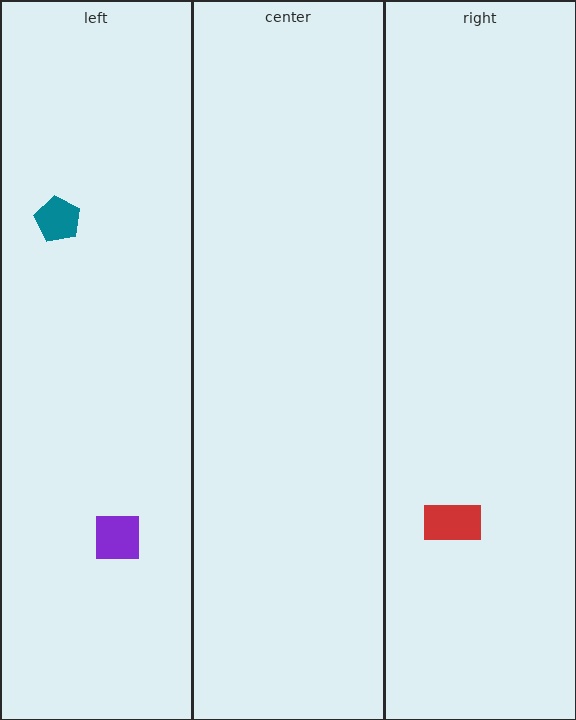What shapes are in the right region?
The red rectangle.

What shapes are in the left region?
The teal pentagon, the purple square.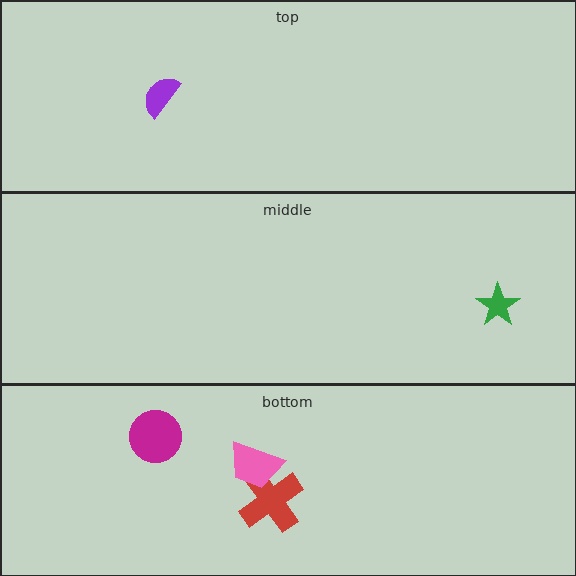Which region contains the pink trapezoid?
The bottom region.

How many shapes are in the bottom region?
3.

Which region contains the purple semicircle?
The top region.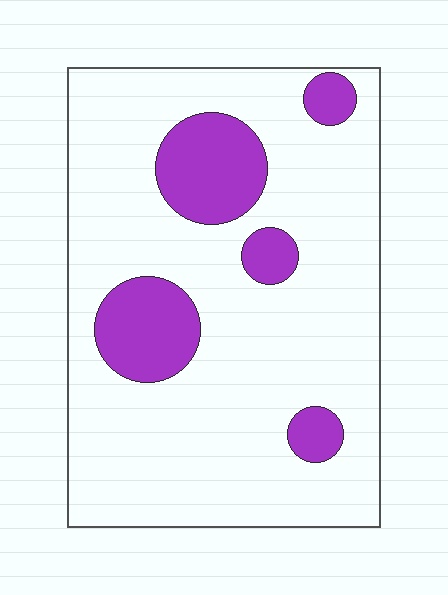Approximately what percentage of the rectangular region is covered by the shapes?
Approximately 20%.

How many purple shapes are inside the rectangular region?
5.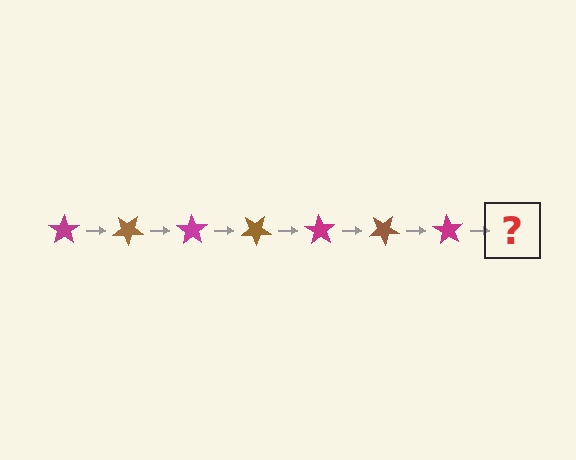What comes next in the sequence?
The next element should be a brown star, rotated 245 degrees from the start.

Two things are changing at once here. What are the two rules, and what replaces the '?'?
The two rules are that it rotates 35 degrees each step and the color cycles through magenta and brown. The '?' should be a brown star, rotated 245 degrees from the start.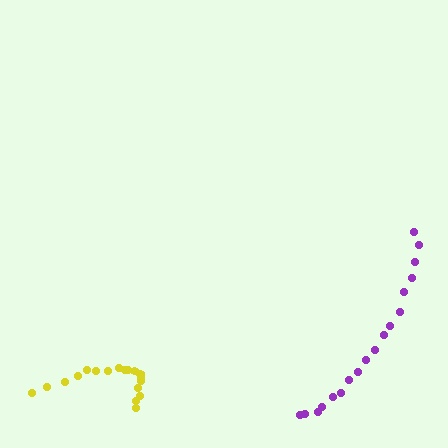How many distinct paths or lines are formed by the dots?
There are 2 distinct paths.